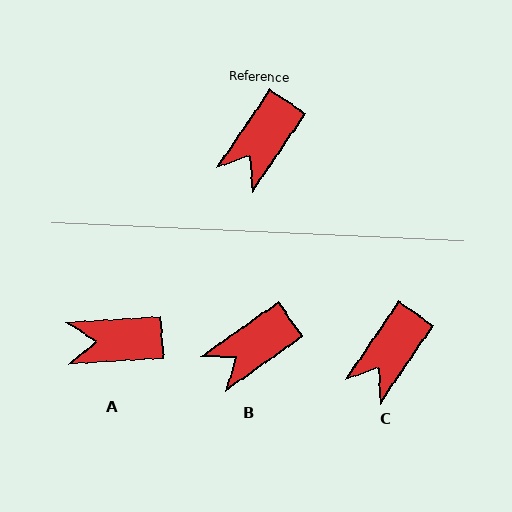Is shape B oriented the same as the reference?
No, it is off by about 21 degrees.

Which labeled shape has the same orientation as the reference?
C.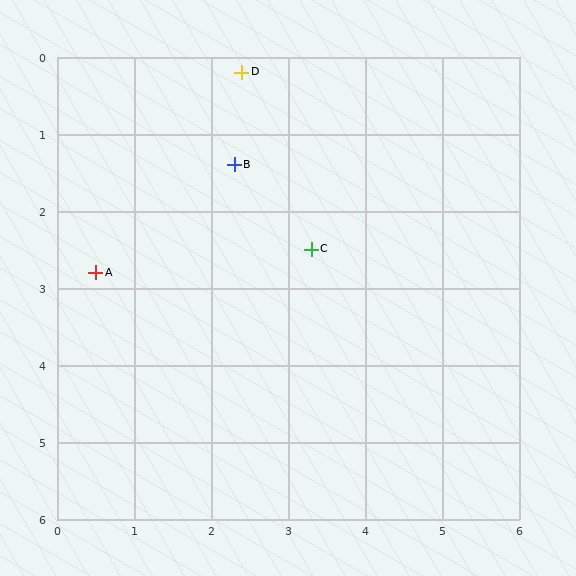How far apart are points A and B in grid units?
Points A and B are about 2.3 grid units apart.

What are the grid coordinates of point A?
Point A is at approximately (0.5, 2.8).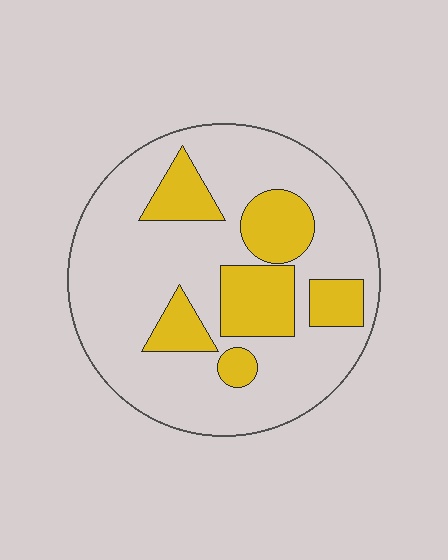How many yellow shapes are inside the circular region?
6.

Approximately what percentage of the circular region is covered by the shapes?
Approximately 25%.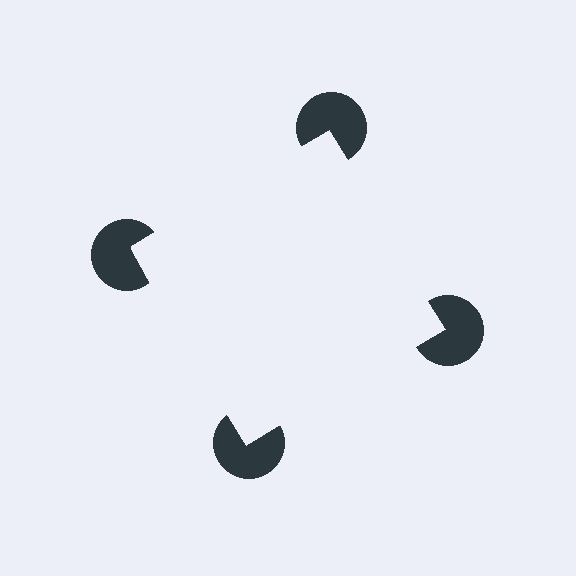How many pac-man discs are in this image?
There are 4 — one at each vertex of the illusory square.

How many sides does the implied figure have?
4 sides.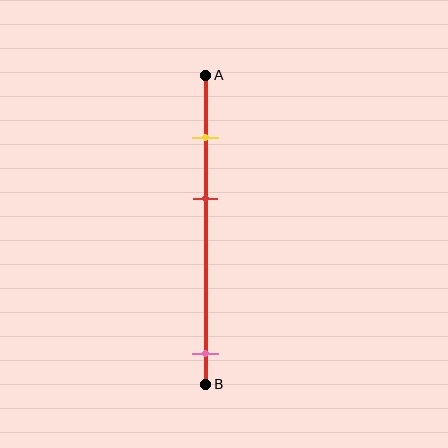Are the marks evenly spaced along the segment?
No, the marks are not evenly spaced.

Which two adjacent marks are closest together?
The yellow and red marks are the closest adjacent pair.